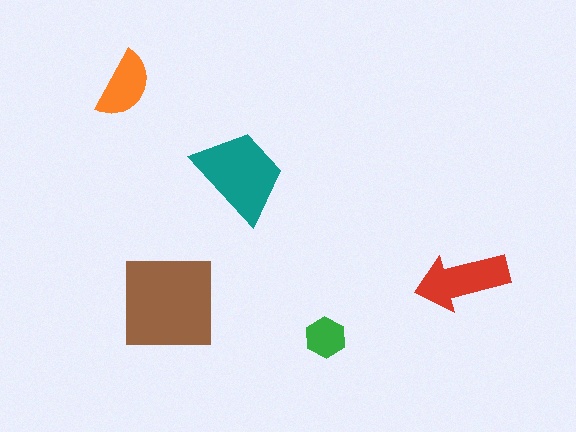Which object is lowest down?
The green hexagon is bottommost.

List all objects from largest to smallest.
The brown square, the teal trapezoid, the red arrow, the orange semicircle, the green hexagon.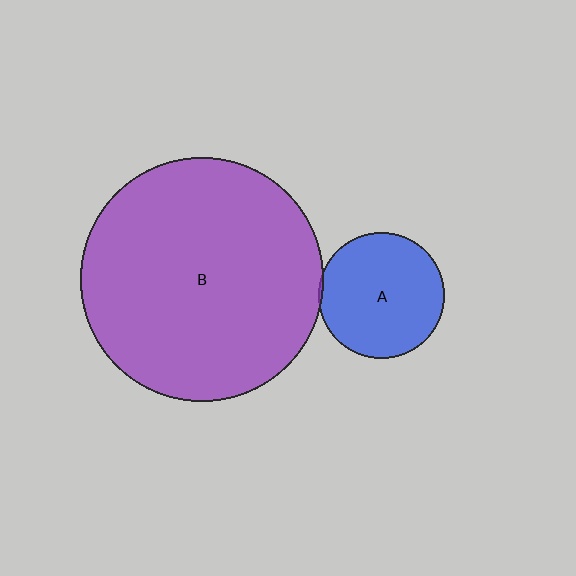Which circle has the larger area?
Circle B (purple).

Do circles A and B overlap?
Yes.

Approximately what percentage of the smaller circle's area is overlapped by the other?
Approximately 5%.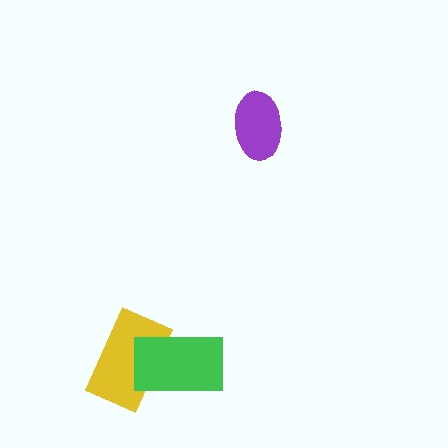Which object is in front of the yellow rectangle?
The green rectangle is in front of the yellow rectangle.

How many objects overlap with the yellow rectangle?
1 object overlaps with the yellow rectangle.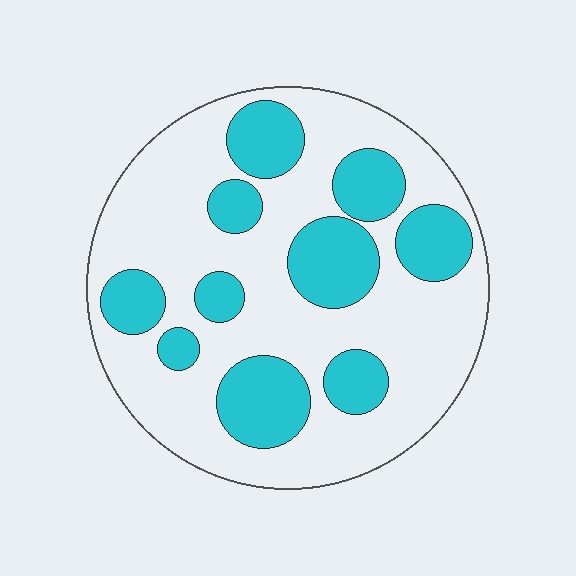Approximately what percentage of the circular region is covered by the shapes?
Approximately 30%.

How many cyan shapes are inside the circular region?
10.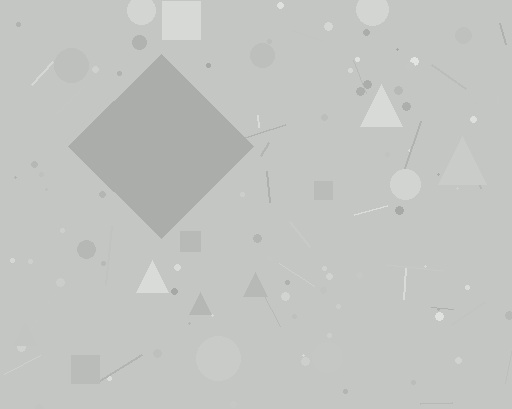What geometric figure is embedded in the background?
A diamond is embedded in the background.